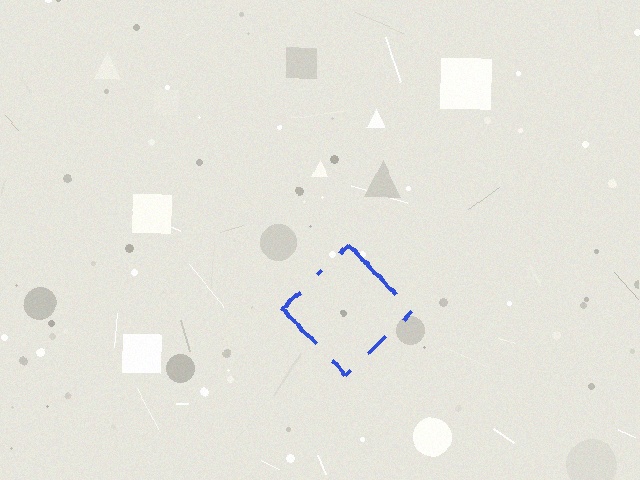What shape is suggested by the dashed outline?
The dashed outline suggests a diamond.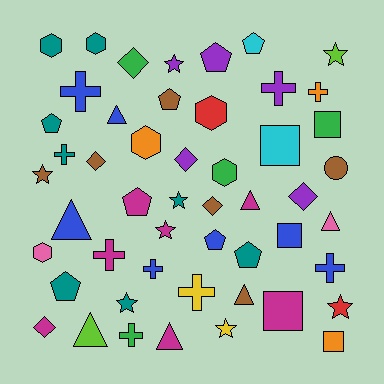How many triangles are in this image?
There are 7 triangles.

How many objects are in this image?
There are 50 objects.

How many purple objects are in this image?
There are 5 purple objects.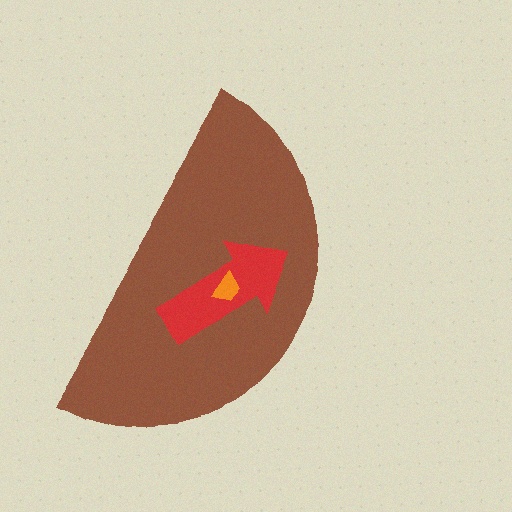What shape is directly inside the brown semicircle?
The red arrow.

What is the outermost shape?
The brown semicircle.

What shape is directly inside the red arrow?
The orange trapezoid.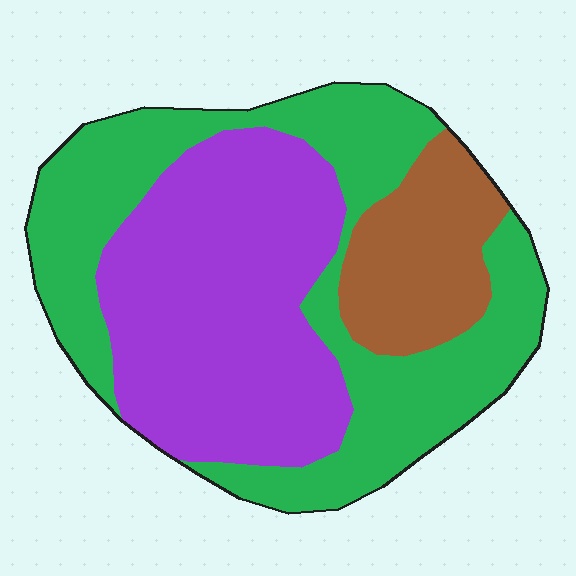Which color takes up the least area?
Brown, at roughly 15%.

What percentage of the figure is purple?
Purple covers roughly 40% of the figure.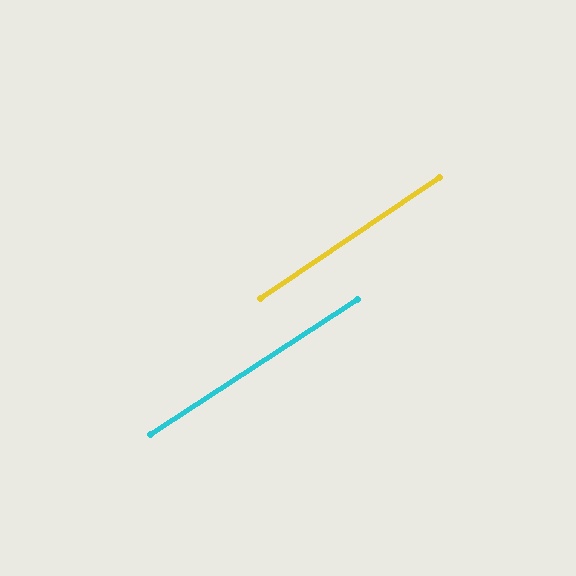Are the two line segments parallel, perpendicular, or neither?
Parallel — their directions differ by only 1.0°.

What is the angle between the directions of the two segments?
Approximately 1 degree.